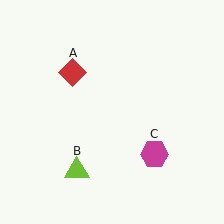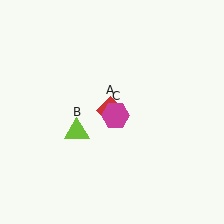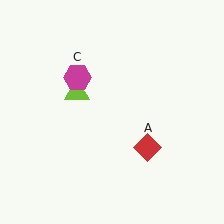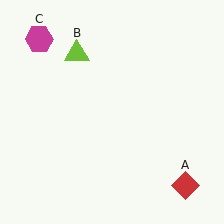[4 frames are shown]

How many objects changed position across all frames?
3 objects changed position: red diamond (object A), lime triangle (object B), magenta hexagon (object C).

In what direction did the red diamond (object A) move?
The red diamond (object A) moved down and to the right.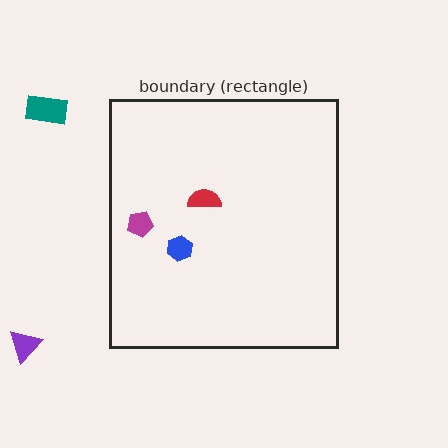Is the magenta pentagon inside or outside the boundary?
Inside.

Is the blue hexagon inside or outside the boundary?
Inside.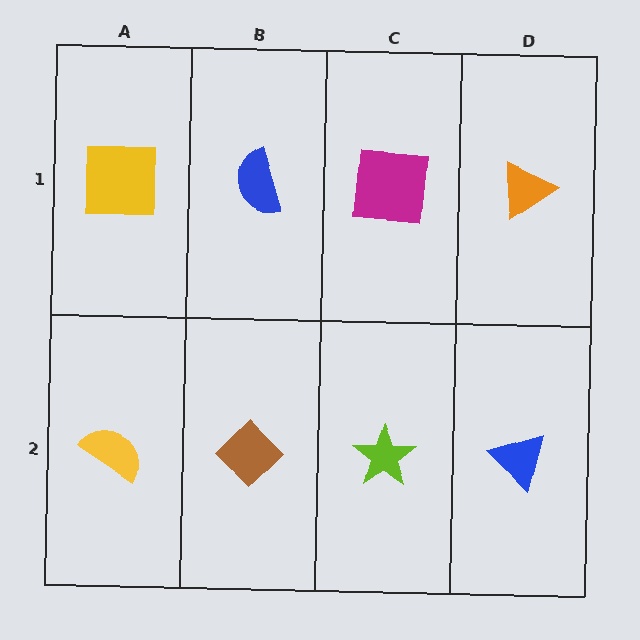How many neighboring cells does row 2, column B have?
3.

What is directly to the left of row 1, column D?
A magenta square.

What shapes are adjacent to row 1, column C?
A lime star (row 2, column C), a blue semicircle (row 1, column B), an orange triangle (row 1, column D).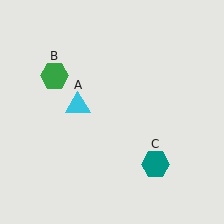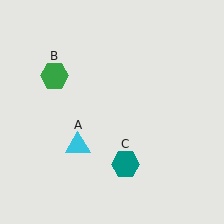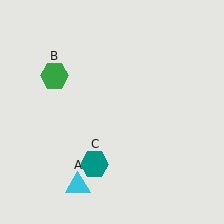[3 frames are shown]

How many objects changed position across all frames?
2 objects changed position: cyan triangle (object A), teal hexagon (object C).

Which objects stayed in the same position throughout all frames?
Green hexagon (object B) remained stationary.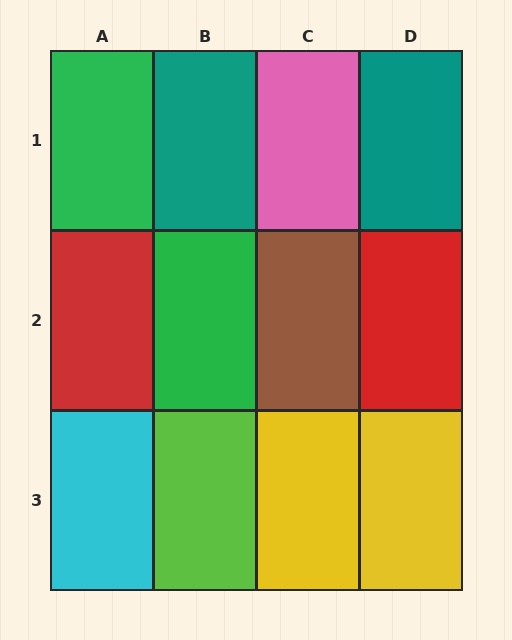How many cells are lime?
1 cell is lime.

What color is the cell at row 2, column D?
Red.